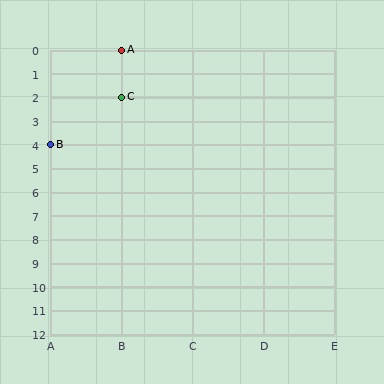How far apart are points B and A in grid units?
Points B and A are 1 column and 4 rows apart (about 4.1 grid units diagonally).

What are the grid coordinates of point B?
Point B is at grid coordinates (A, 4).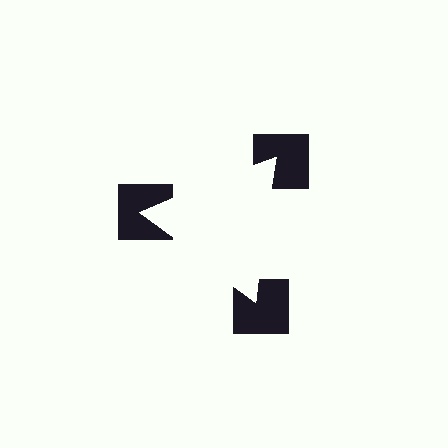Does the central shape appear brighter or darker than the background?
It typically appears slightly brighter than the background, even though no actual brightness change is drawn.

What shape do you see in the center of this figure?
An illusory triangle — its edges are inferred from the aligned wedge cuts in the notched squares, not physically drawn.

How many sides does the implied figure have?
3 sides.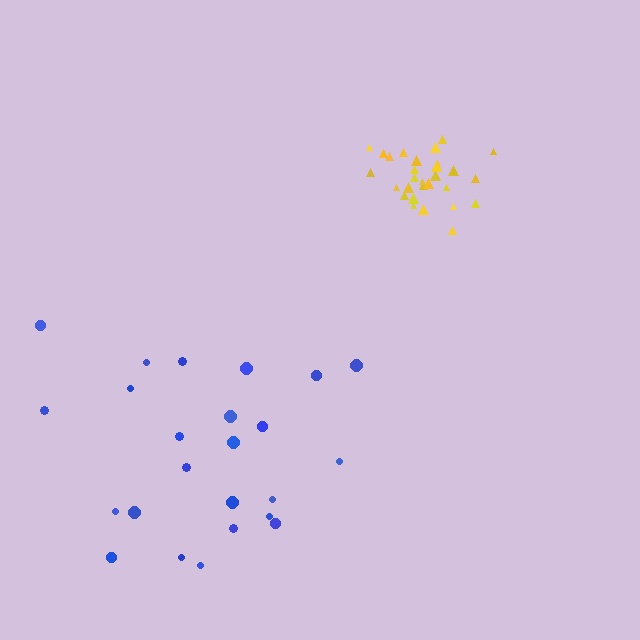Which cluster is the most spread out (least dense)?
Blue.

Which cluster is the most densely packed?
Yellow.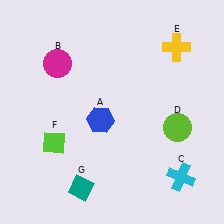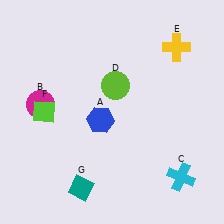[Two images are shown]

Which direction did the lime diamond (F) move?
The lime diamond (F) moved up.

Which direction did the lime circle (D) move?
The lime circle (D) moved left.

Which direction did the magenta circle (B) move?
The magenta circle (B) moved down.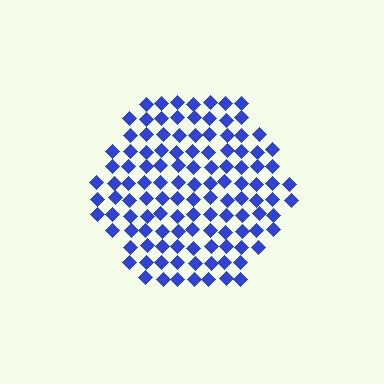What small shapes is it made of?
It is made of small diamonds.